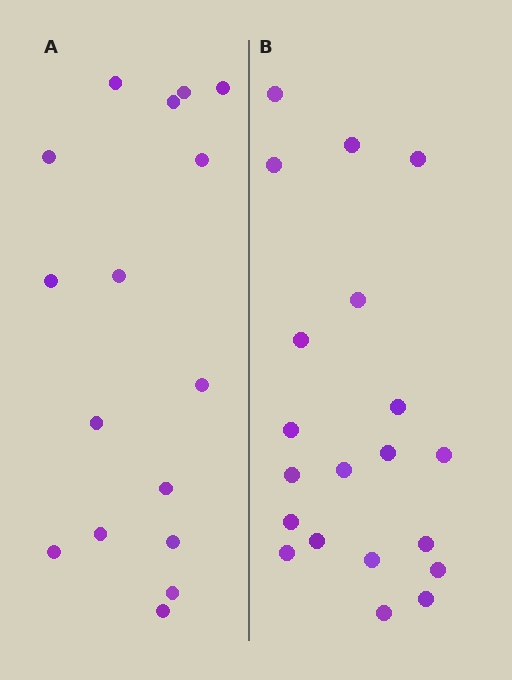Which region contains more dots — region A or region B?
Region B (the right region) has more dots.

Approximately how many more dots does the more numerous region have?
Region B has about 4 more dots than region A.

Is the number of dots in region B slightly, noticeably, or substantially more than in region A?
Region B has noticeably more, but not dramatically so. The ratio is roughly 1.2 to 1.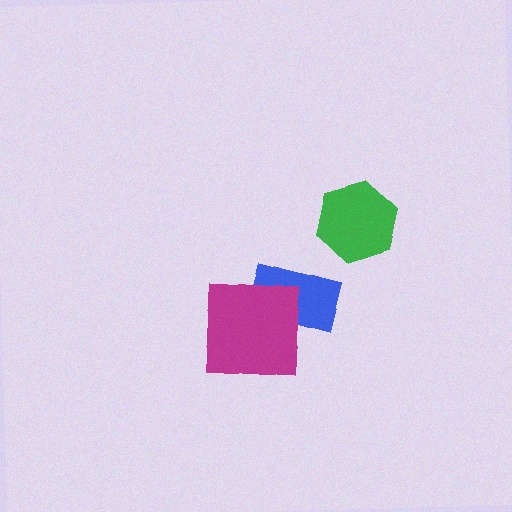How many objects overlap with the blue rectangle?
1 object overlaps with the blue rectangle.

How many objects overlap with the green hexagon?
0 objects overlap with the green hexagon.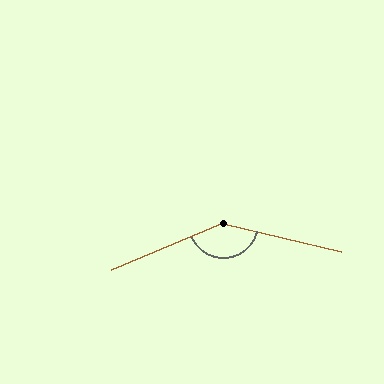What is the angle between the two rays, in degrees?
Approximately 144 degrees.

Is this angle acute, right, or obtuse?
It is obtuse.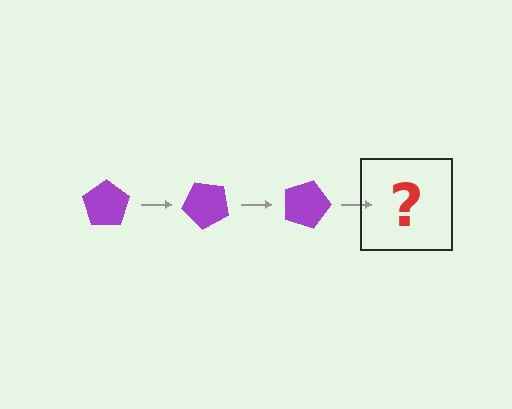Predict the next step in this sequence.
The next step is a purple pentagon rotated 135 degrees.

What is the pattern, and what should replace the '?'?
The pattern is that the pentagon rotates 45 degrees each step. The '?' should be a purple pentagon rotated 135 degrees.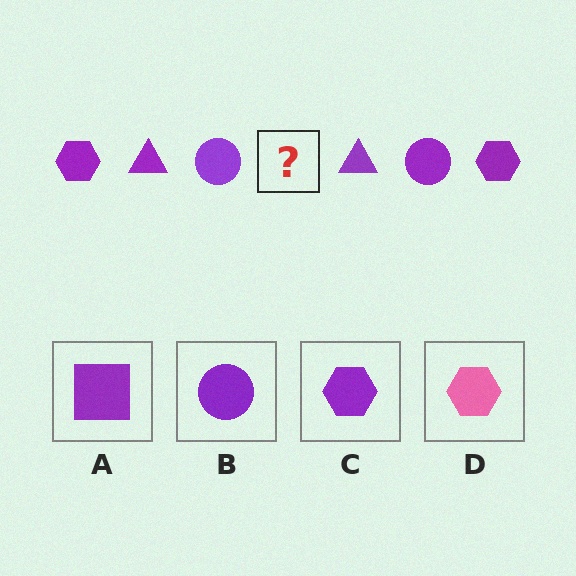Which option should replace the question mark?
Option C.